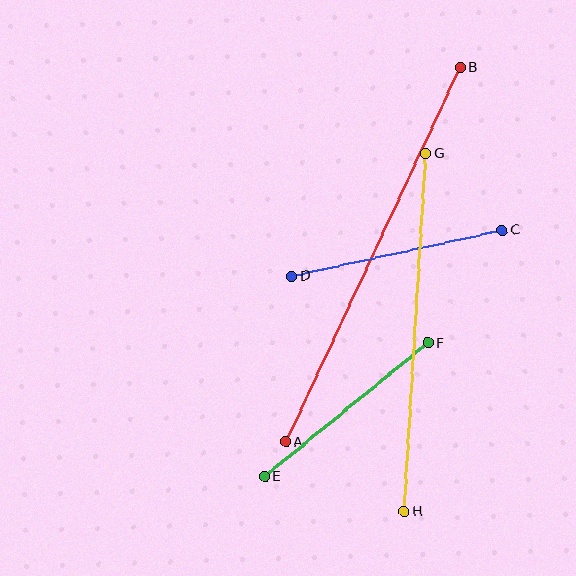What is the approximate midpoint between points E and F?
The midpoint is at approximately (346, 410) pixels.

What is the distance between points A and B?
The distance is approximately 413 pixels.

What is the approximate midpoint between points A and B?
The midpoint is at approximately (373, 255) pixels.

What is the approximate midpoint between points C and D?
The midpoint is at approximately (397, 253) pixels.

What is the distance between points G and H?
The distance is approximately 359 pixels.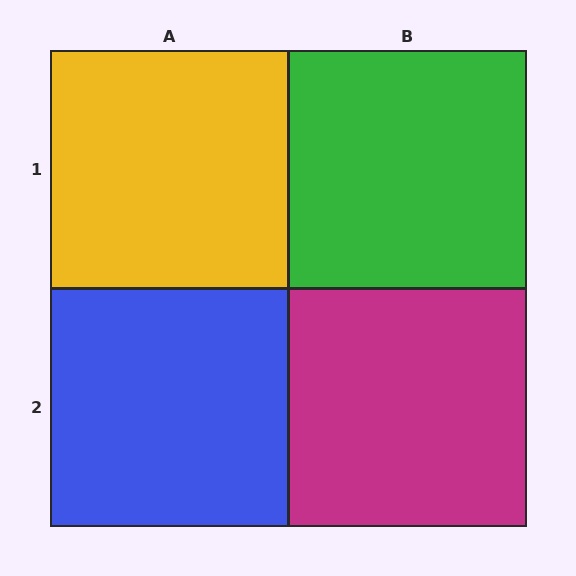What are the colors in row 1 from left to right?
Yellow, green.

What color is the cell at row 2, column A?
Blue.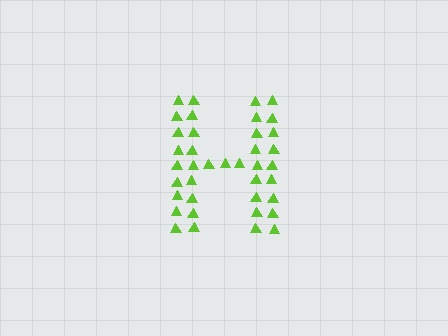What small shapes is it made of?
It is made of small triangles.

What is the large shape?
The large shape is the letter H.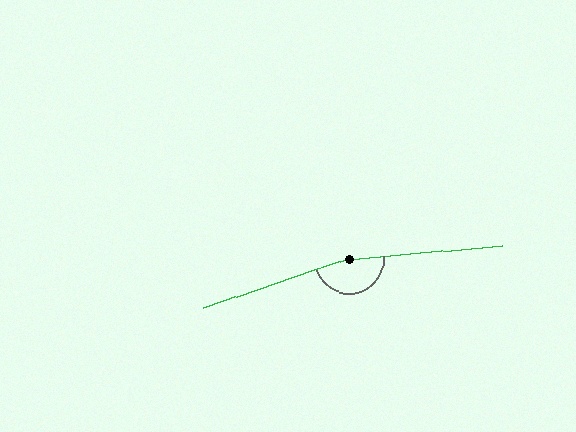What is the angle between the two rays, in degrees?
Approximately 167 degrees.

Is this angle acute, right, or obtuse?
It is obtuse.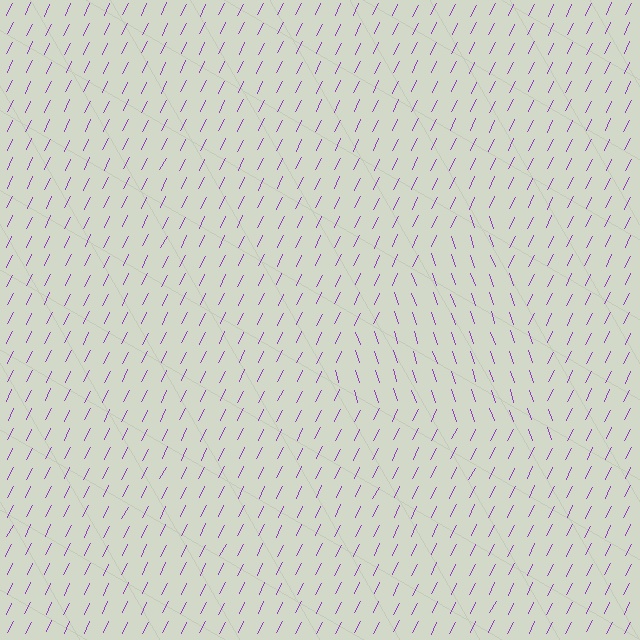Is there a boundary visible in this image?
Yes, there is a texture boundary formed by a change in line orientation.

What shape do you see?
I see a triangle.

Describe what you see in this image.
The image is filled with small purple line segments. A triangle region in the image has lines oriented differently from the surrounding lines, creating a visible texture boundary.